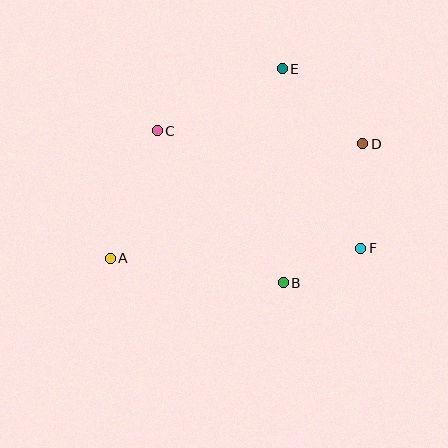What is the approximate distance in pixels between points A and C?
The distance between A and C is approximately 136 pixels.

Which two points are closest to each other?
Points B and F are closest to each other.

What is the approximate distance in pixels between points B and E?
The distance between B and E is approximately 214 pixels.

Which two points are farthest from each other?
Points A and D are farthest from each other.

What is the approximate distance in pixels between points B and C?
The distance between B and C is approximately 198 pixels.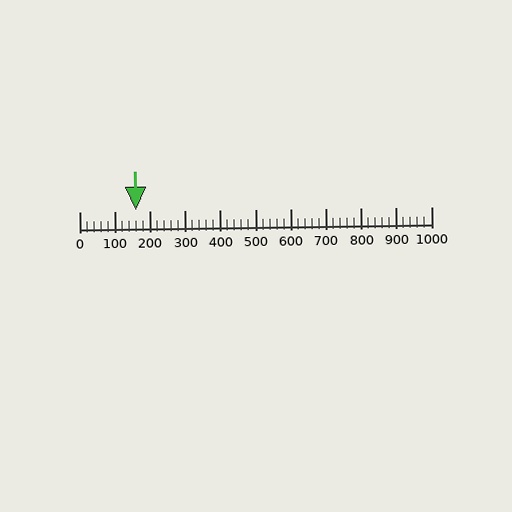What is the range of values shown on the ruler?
The ruler shows values from 0 to 1000.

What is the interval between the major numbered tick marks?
The major tick marks are spaced 100 units apart.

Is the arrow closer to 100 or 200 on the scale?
The arrow is closer to 200.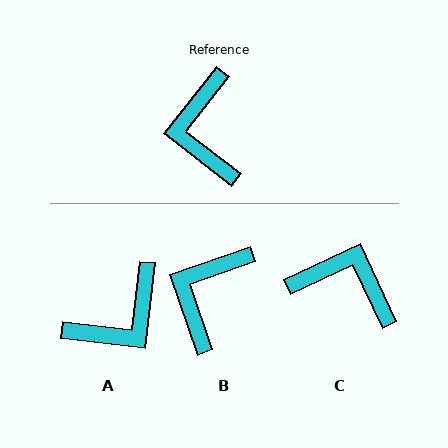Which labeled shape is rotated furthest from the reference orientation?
A, about 122 degrees away.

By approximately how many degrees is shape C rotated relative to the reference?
Approximately 117 degrees clockwise.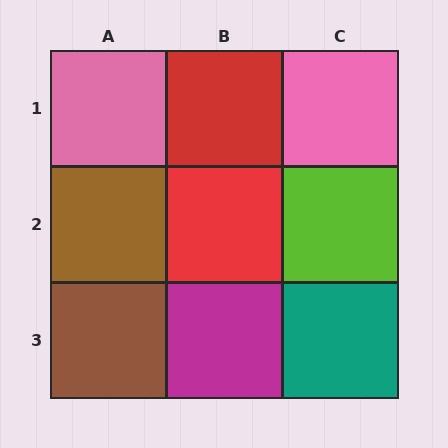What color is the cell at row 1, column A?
Pink.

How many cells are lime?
1 cell is lime.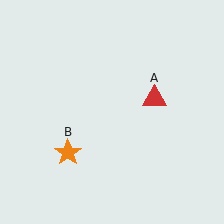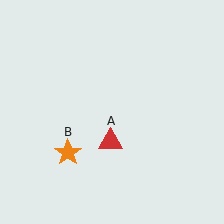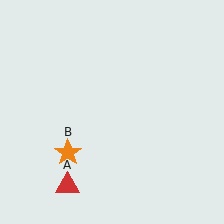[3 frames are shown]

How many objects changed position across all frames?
1 object changed position: red triangle (object A).